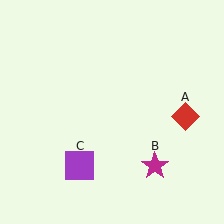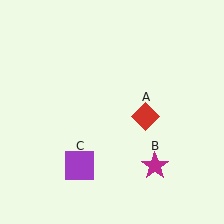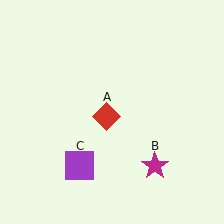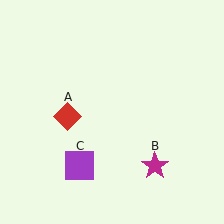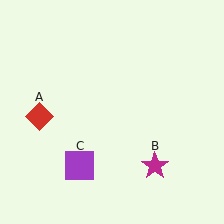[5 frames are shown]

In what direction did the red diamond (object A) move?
The red diamond (object A) moved left.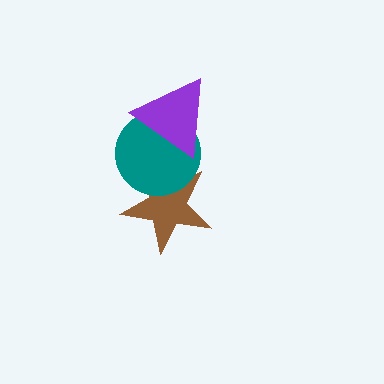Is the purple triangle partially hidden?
No, no other shape covers it.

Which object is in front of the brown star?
The teal circle is in front of the brown star.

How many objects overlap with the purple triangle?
1 object overlaps with the purple triangle.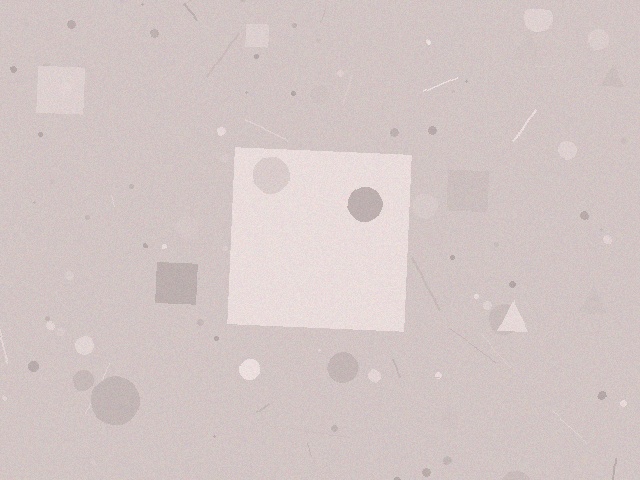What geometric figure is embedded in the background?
A square is embedded in the background.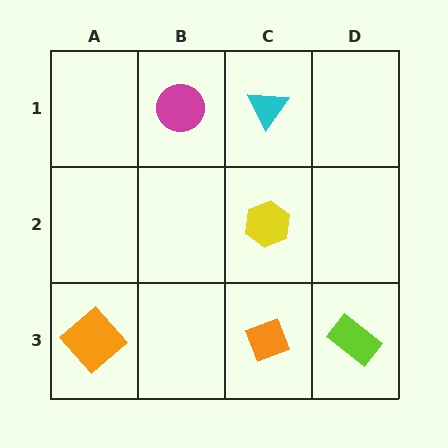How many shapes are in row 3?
3 shapes.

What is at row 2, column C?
A yellow hexagon.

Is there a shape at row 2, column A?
No, that cell is empty.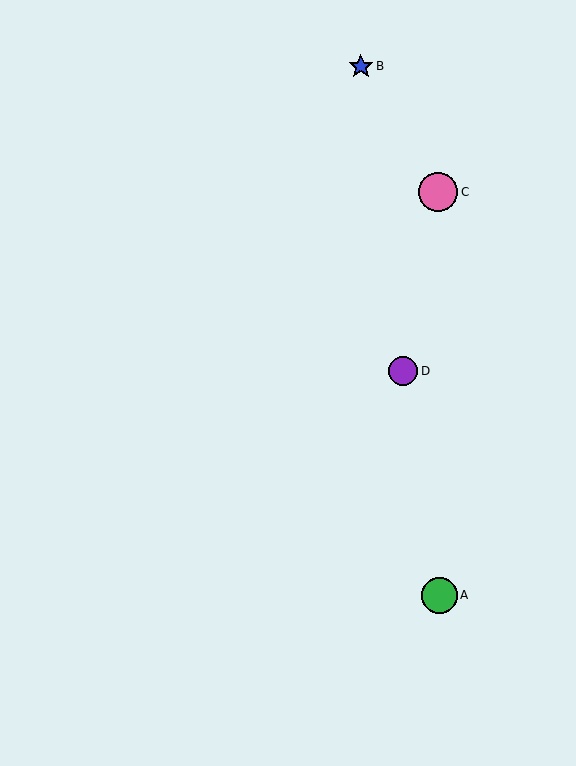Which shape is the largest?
The pink circle (labeled C) is the largest.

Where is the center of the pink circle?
The center of the pink circle is at (438, 192).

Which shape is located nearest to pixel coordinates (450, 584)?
The green circle (labeled A) at (439, 595) is nearest to that location.